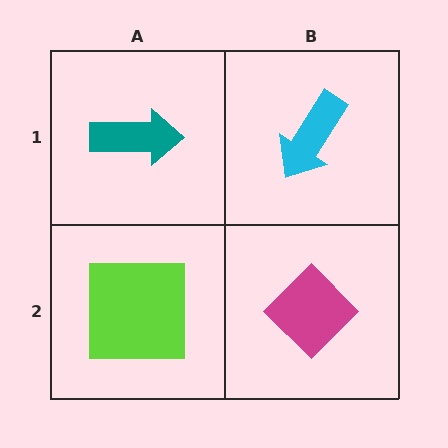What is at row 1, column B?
A cyan arrow.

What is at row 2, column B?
A magenta diamond.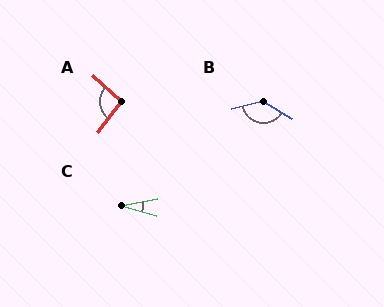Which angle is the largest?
B, at approximately 136 degrees.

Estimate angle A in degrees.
Approximately 95 degrees.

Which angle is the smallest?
C, at approximately 27 degrees.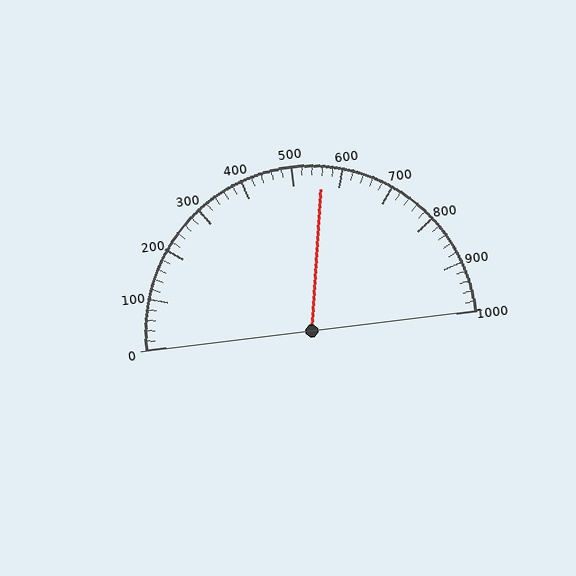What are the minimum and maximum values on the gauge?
The gauge ranges from 0 to 1000.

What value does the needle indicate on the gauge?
The needle indicates approximately 560.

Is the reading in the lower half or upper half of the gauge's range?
The reading is in the upper half of the range (0 to 1000).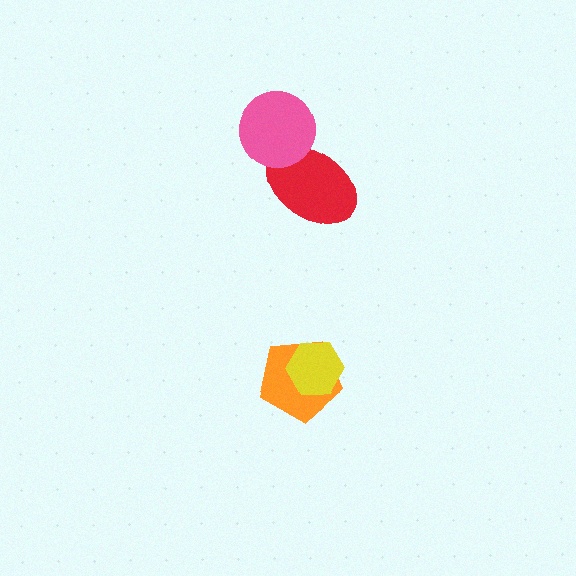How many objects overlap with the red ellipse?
1 object overlaps with the red ellipse.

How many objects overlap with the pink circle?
1 object overlaps with the pink circle.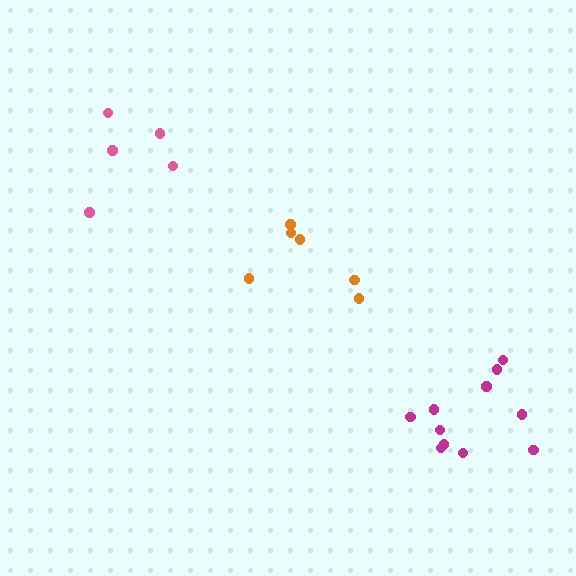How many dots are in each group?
Group 1: 5 dots, Group 2: 6 dots, Group 3: 11 dots (22 total).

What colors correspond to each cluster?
The clusters are colored: pink, orange, magenta.